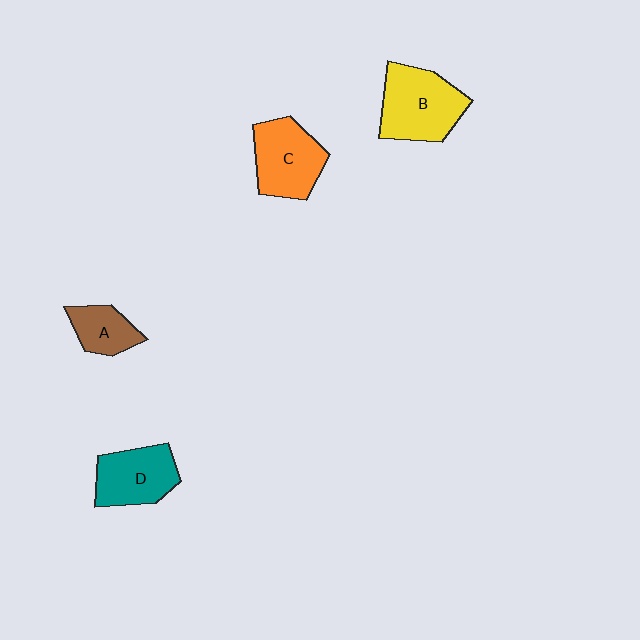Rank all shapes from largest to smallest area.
From largest to smallest: B (yellow), C (orange), D (teal), A (brown).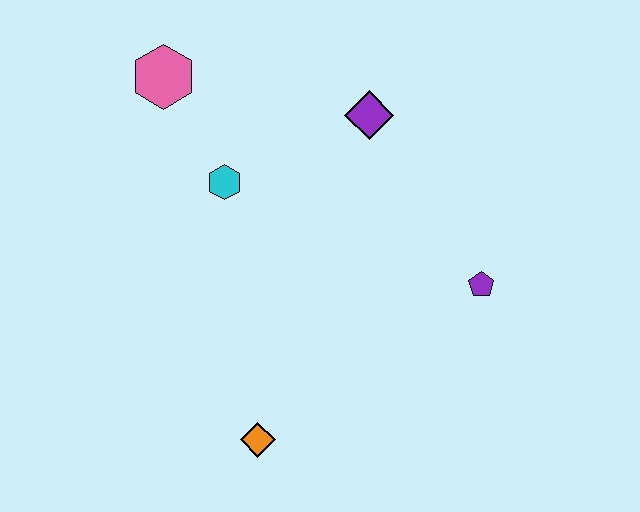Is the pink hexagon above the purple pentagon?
Yes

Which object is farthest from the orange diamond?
The pink hexagon is farthest from the orange diamond.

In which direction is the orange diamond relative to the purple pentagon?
The orange diamond is to the left of the purple pentagon.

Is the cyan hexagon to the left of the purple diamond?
Yes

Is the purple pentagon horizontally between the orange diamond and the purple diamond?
No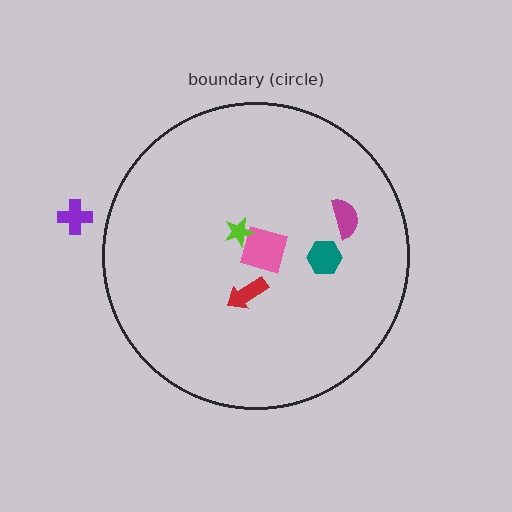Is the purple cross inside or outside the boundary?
Outside.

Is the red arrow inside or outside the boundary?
Inside.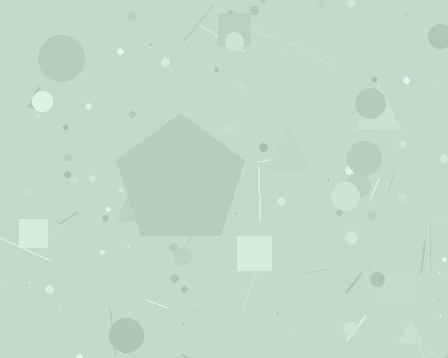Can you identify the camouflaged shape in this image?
The camouflaged shape is a pentagon.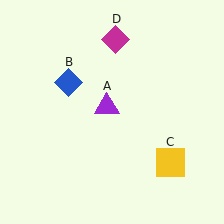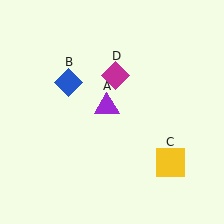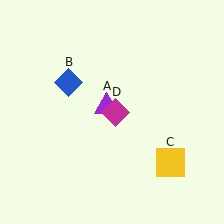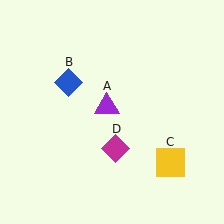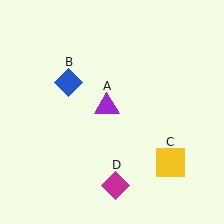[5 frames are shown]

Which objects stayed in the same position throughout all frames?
Purple triangle (object A) and blue diamond (object B) and yellow square (object C) remained stationary.